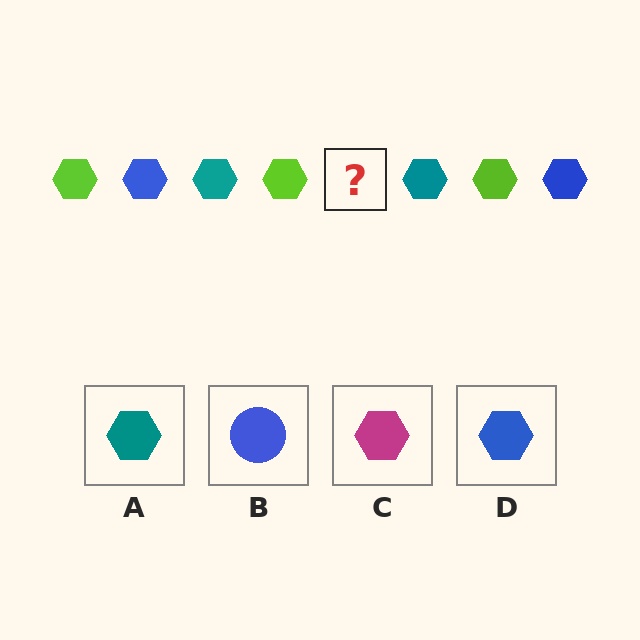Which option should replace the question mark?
Option D.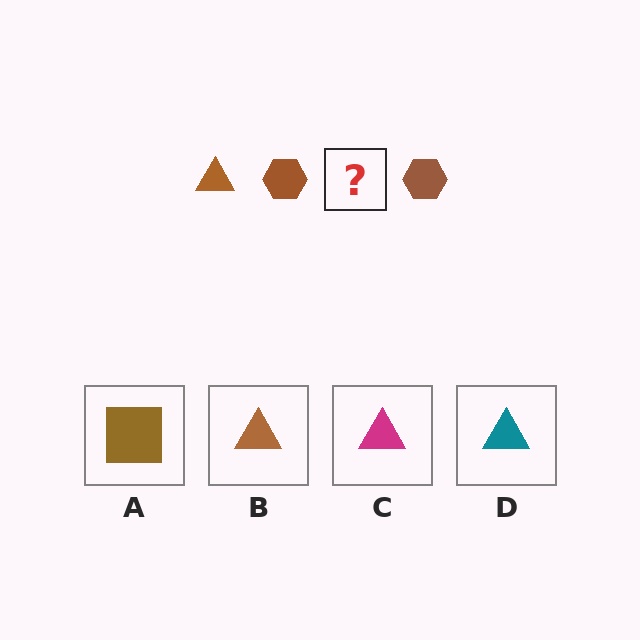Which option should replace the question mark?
Option B.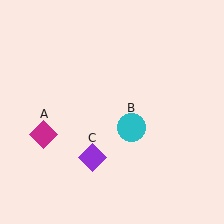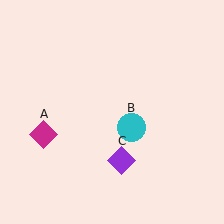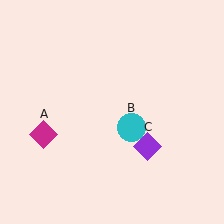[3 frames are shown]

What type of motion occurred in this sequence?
The purple diamond (object C) rotated counterclockwise around the center of the scene.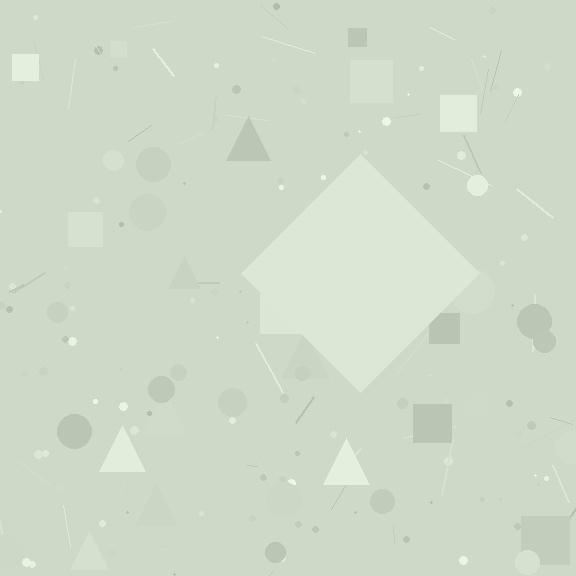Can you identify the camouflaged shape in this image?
The camouflaged shape is a diamond.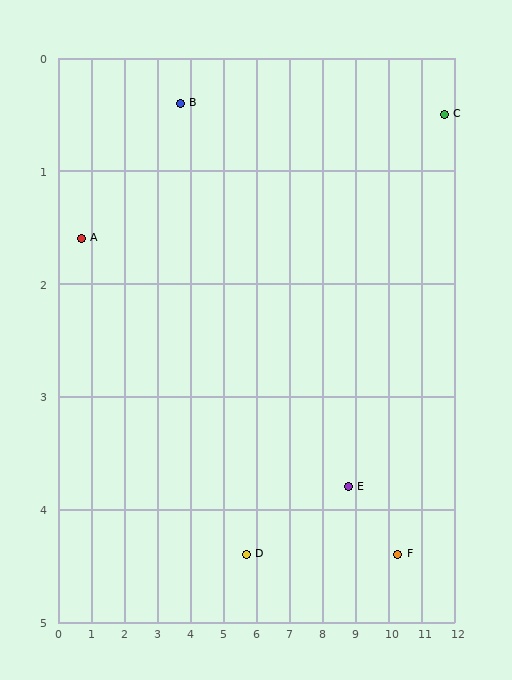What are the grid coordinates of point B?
Point B is at approximately (3.7, 0.4).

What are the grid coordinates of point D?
Point D is at approximately (5.7, 4.4).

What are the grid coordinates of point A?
Point A is at approximately (0.7, 1.6).